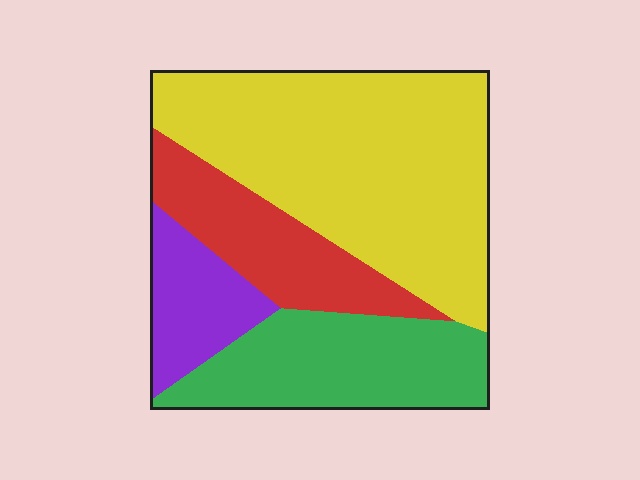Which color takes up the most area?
Yellow, at roughly 50%.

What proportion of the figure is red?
Red takes up about one sixth (1/6) of the figure.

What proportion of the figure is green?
Green covers about 25% of the figure.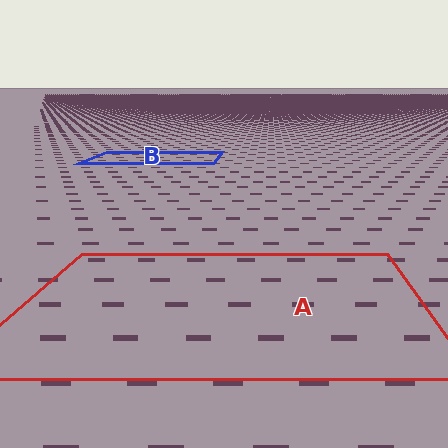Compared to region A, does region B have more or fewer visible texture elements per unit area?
Region B has more texture elements per unit area — they are packed more densely because it is farther away.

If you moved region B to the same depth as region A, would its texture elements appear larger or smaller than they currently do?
They would appear larger. At a closer depth, the same texture elements are projected at a bigger on-screen size.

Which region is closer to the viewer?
Region A is closer. The texture elements there are larger and more spread out.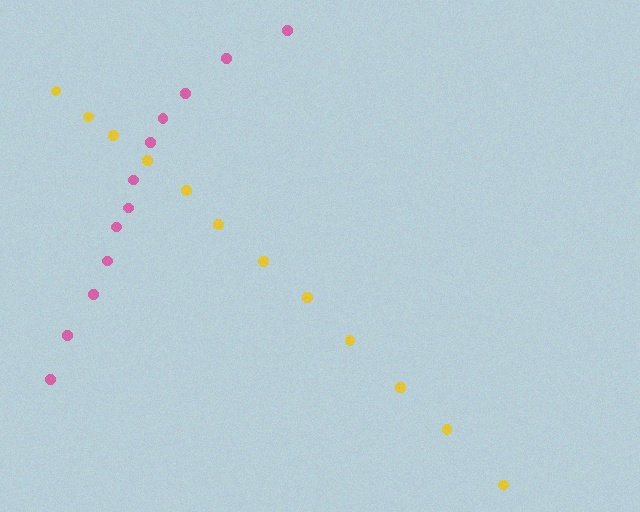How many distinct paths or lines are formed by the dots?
There are 2 distinct paths.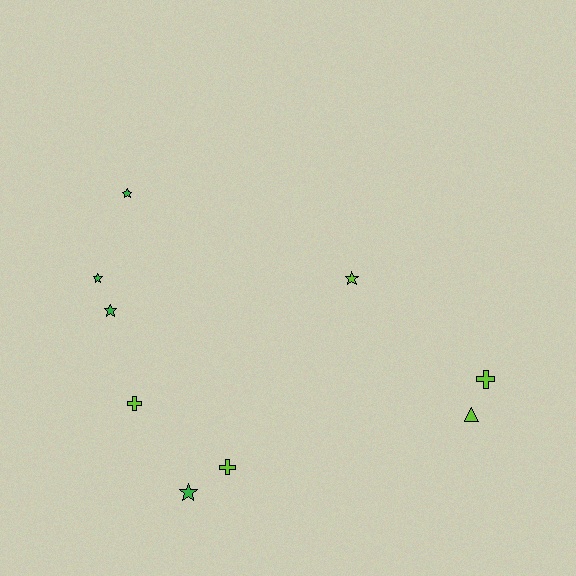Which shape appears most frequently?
Star, with 5 objects.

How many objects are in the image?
There are 9 objects.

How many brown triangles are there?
There are no brown triangles.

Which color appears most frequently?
Lime, with 5 objects.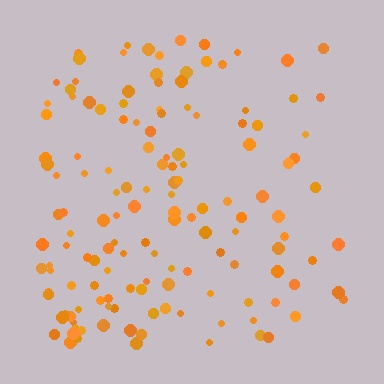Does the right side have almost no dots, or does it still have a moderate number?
Still a moderate number, just noticeably fewer than the left.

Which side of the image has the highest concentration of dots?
The left.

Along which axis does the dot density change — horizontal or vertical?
Horizontal.